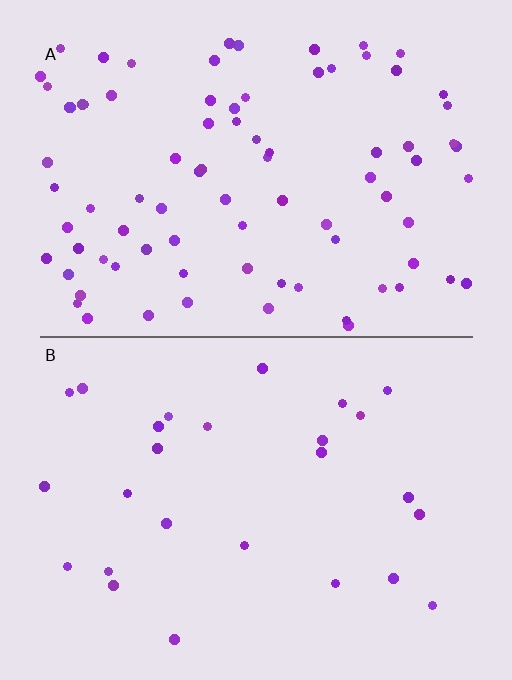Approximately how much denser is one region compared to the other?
Approximately 3.2× — region A over region B.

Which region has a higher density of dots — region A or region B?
A (the top).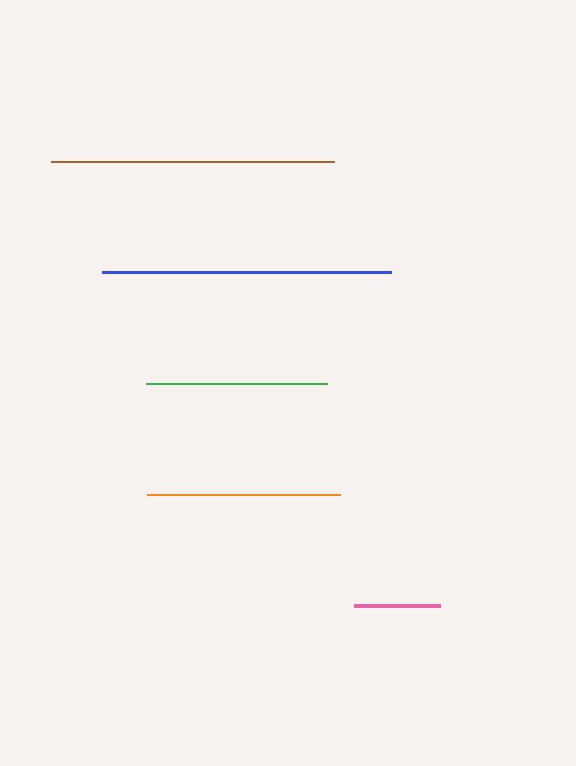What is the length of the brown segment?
The brown segment is approximately 283 pixels long.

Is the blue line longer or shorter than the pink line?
The blue line is longer than the pink line.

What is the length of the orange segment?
The orange segment is approximately 193 pixels long.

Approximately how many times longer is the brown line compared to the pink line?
The brown line is approximately 3.3 times the length of the pink line.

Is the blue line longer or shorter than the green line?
The blue line is longer than the green line.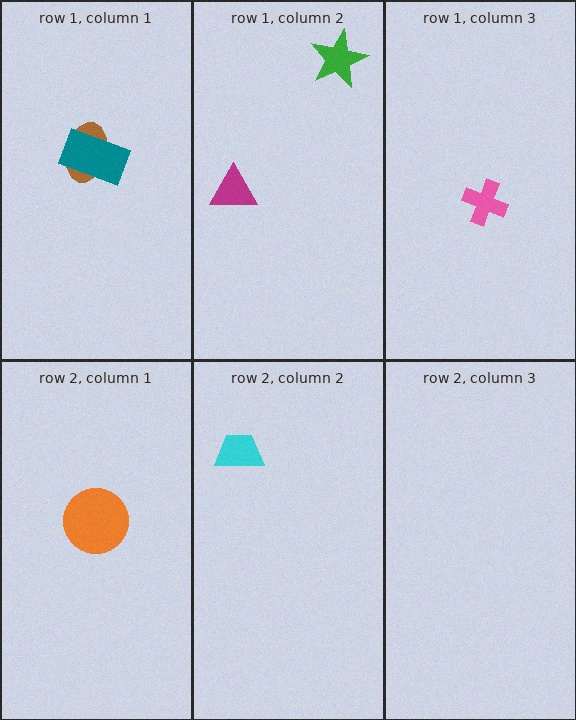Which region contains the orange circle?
The row 2, column 1 region.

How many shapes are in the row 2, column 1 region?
1.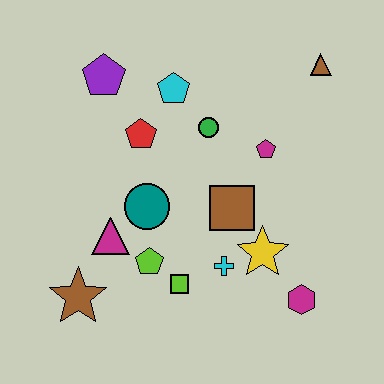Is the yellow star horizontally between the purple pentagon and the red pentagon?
No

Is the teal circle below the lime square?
No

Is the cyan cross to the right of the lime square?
Yes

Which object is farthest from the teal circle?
The brown triangle is farthest from the teal circle.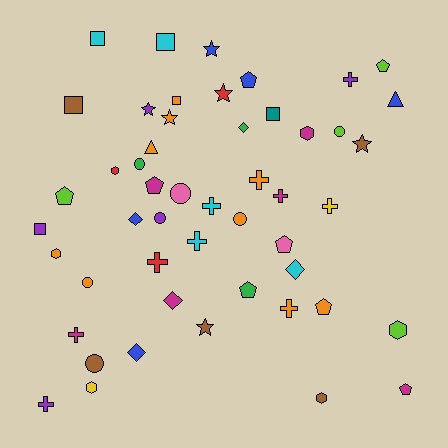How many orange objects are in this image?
There are 9 orange objects.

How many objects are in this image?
There are 50 objects.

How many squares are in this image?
There are 6 squares.